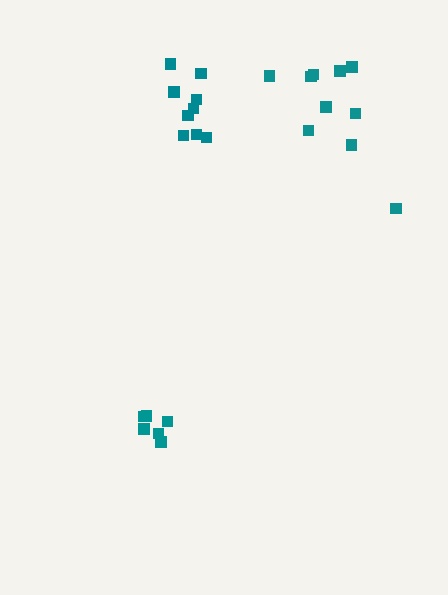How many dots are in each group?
Group 1: 9 dots, Group 2: 10 dots, Group 3: 6 dots (25 total).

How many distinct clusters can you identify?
There are 3 distinct clusters.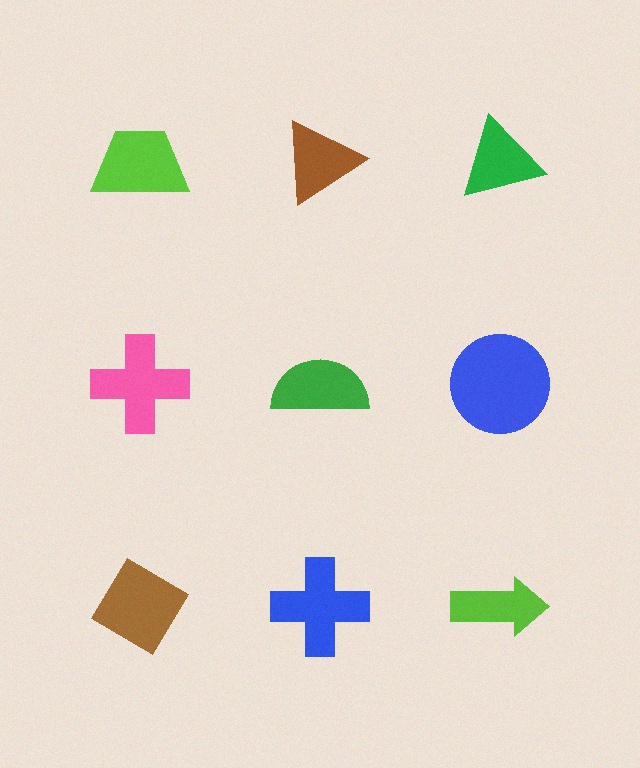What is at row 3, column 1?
A brown diamond.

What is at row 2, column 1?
A pink cross.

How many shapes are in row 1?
3 shapes.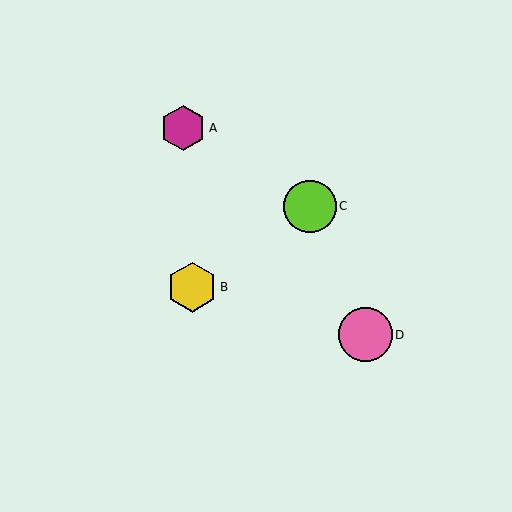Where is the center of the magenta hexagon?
The center of the magenta hexagon is at (183, 128).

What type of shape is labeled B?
Shape B is a yellow hexagon.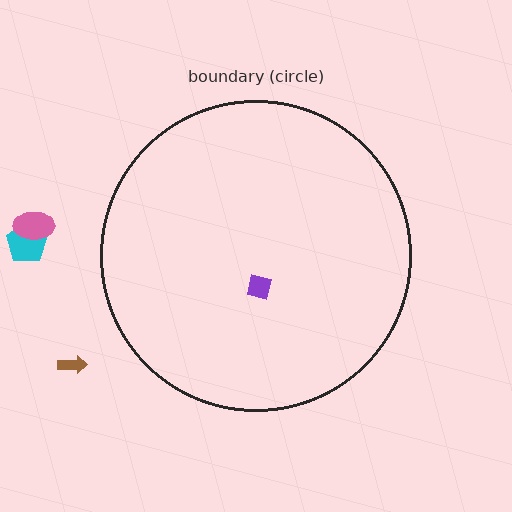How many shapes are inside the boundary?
1 inside, 3 outside.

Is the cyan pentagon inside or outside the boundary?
Outside.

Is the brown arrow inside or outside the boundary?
Outside.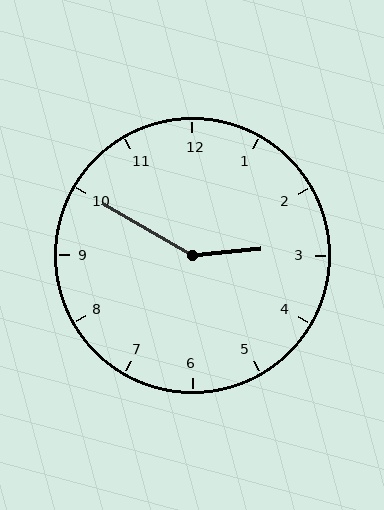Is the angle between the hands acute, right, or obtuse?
It is obtuse.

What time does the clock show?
2:50.